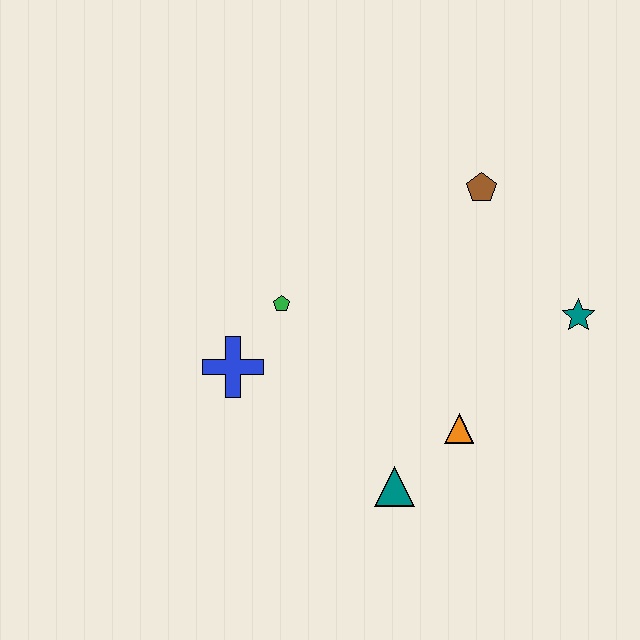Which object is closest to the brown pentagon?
The teal star is closest to the brown pentagon.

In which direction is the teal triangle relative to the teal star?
The teal triangle is to the left of the teal star.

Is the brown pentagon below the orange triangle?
No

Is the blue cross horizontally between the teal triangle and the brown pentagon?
No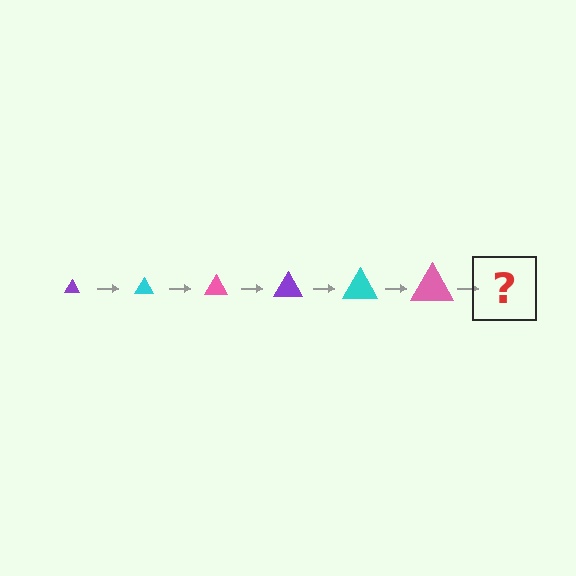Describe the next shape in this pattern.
It should be a purple triangle, larger than the previous one.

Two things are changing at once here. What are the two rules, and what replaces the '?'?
The two rules are that the triangle grows larger each step and the color cycles through purple, cyan, and pink. The '?' should be a purple triangle, larger than the previous one.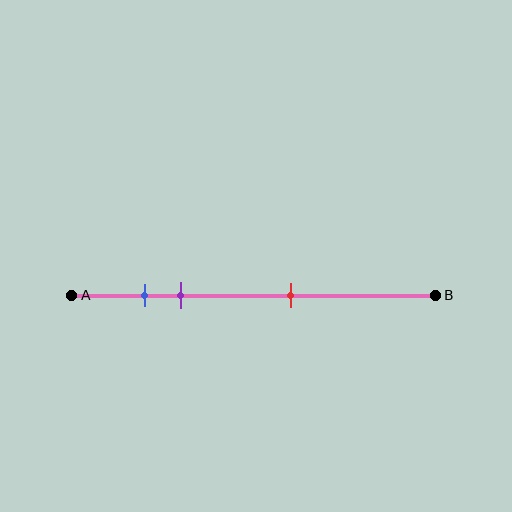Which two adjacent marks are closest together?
The blue and purple marks are the closest adjacent pair.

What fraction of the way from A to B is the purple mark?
The purple mark is approximately 30% (0.3) of the way from A to B.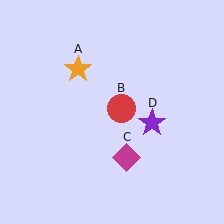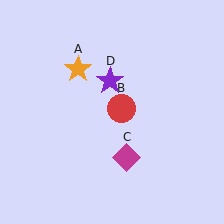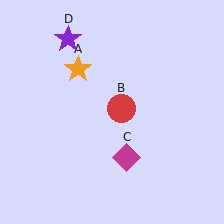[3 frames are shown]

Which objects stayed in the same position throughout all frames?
Orange star (object A) and red circle (object B) and magenta diamond (object C) remained stationary.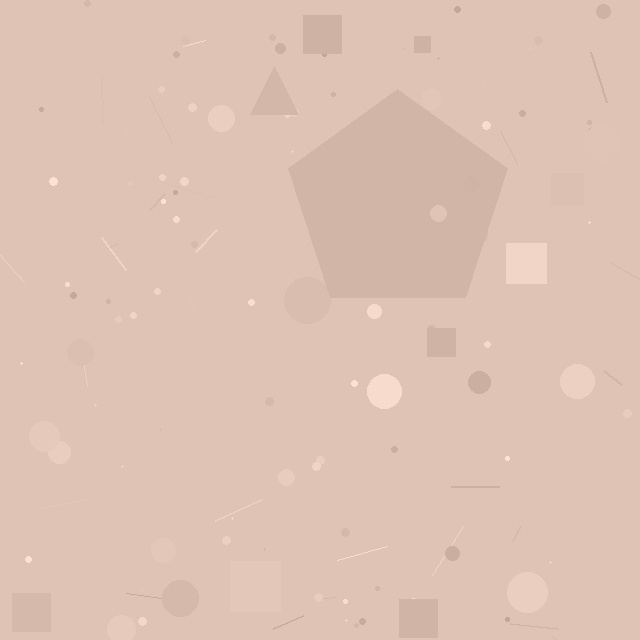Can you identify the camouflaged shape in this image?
The camouflaged shape is a pentagon.